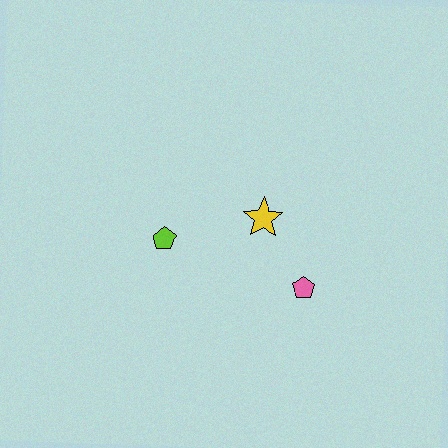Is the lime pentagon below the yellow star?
Yes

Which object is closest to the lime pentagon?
The yellow star is closest to the lime pentagon.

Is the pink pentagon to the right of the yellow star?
Yes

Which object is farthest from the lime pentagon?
The pink pentagon is farthest from the lime pentagon.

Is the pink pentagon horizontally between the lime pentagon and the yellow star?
No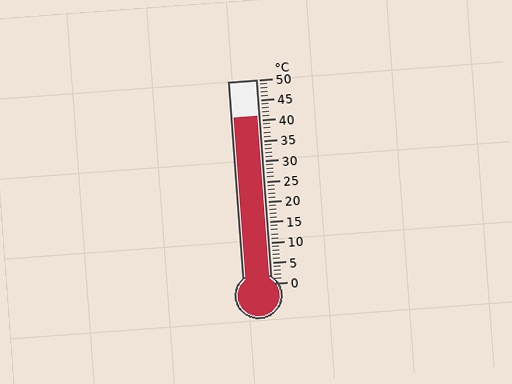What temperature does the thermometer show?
The thermometer shows approximately 41°C.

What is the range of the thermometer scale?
The thermometer scale ranges from 0°C to 50°C.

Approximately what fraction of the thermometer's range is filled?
The thermometer is filled to approximately 80% of its range.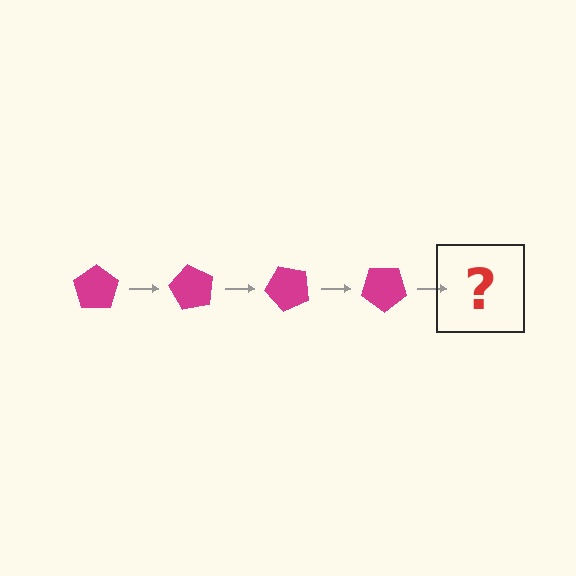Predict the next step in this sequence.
The next step is a magenta pentagon rotated 240 degrees.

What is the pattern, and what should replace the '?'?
The pattern is that the pentagon rotates 60 degrees each step. The '?' should be a magenta pentagon rotated 240 degrees.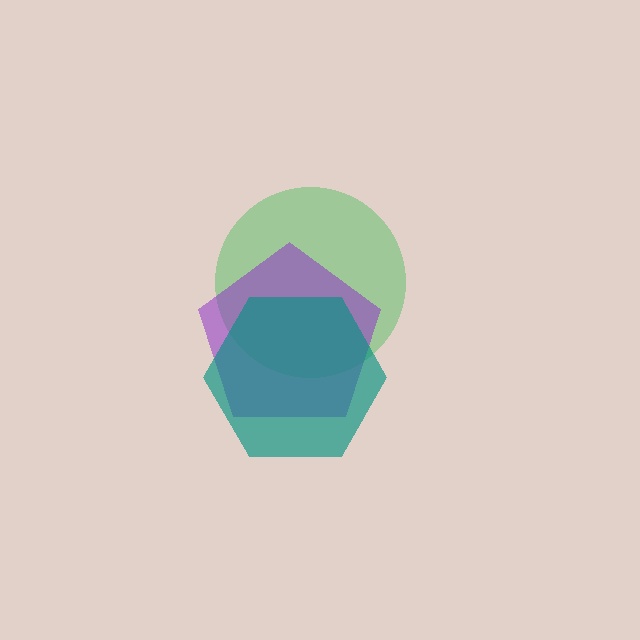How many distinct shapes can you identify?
There are 3 distinct shapes: a green circle, a purple pentagon, a teal hexagon.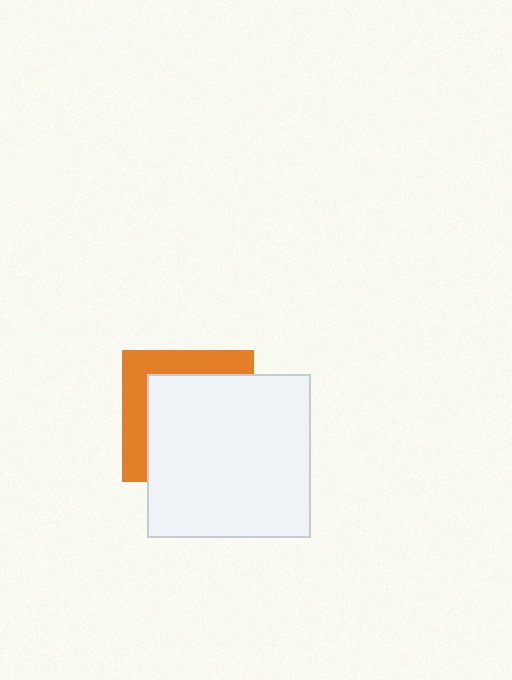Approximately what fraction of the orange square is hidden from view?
Roughly 66% of the orange square is hidden behind the white square.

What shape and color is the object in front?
The object in front is a white square.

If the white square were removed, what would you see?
You would see the complete orange square.